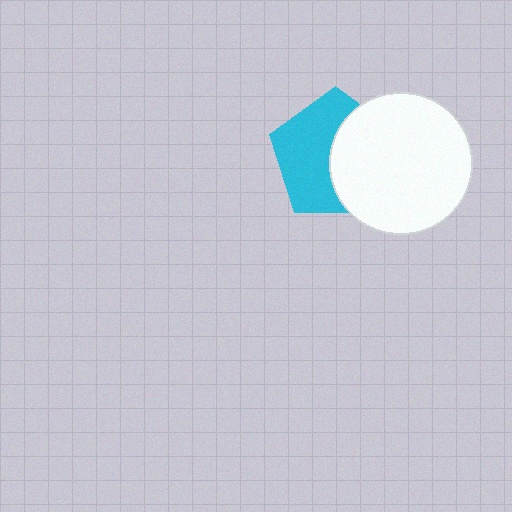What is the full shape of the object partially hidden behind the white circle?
The partially hidden object is a cyan pentagon.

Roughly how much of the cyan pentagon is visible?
About half of it is visible (roughly 53%).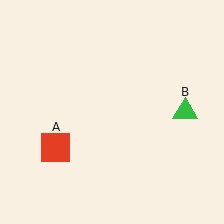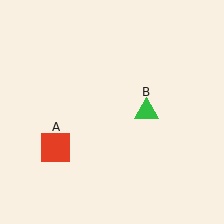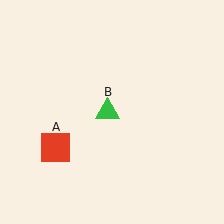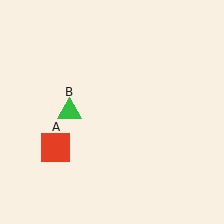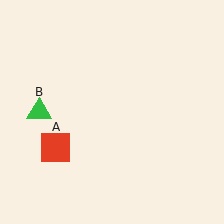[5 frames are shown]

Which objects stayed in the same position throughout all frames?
Red square (object A) remained stationary.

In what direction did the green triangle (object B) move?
The green triangle (object B) moved left.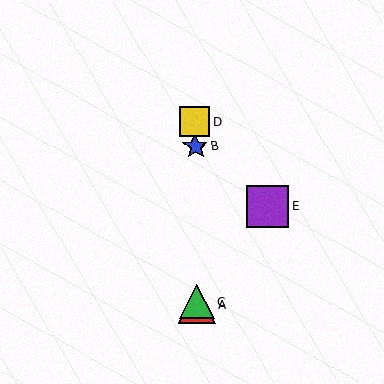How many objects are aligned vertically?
4 objects (A, B, C, D) are aligned vertically.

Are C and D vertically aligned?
Yes, both are at x≈197.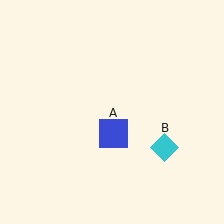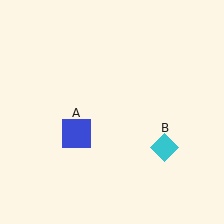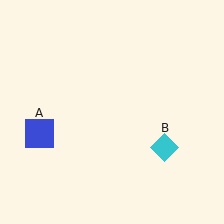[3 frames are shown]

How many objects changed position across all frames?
1 object changed position: blue square (object A).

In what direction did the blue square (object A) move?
The blue square (object A) moved left.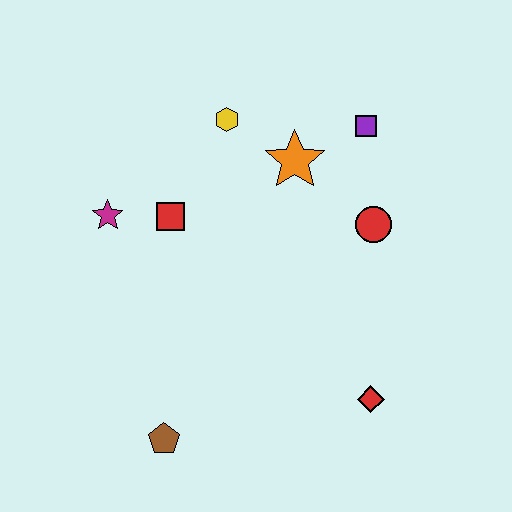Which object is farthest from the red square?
The red diamond is farthest from the red square.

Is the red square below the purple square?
Yes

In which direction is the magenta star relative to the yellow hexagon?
The magenta star is to the left of the yellow hexagon.